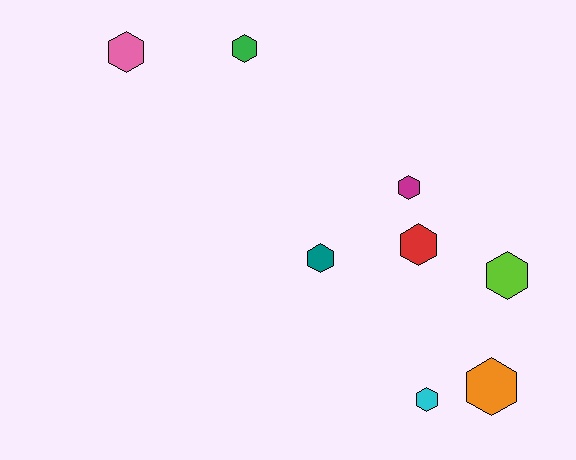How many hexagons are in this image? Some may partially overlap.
There are 8 hexagons.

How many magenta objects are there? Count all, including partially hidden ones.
There is 1 magenta object.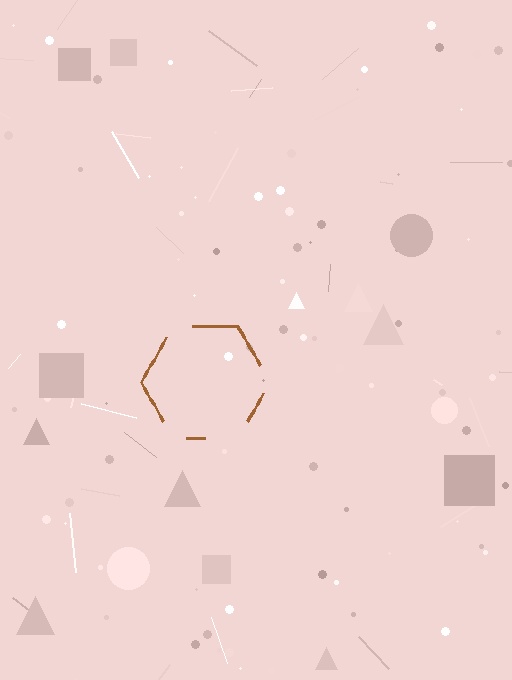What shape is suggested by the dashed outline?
The dashed outline suggests a hexagon.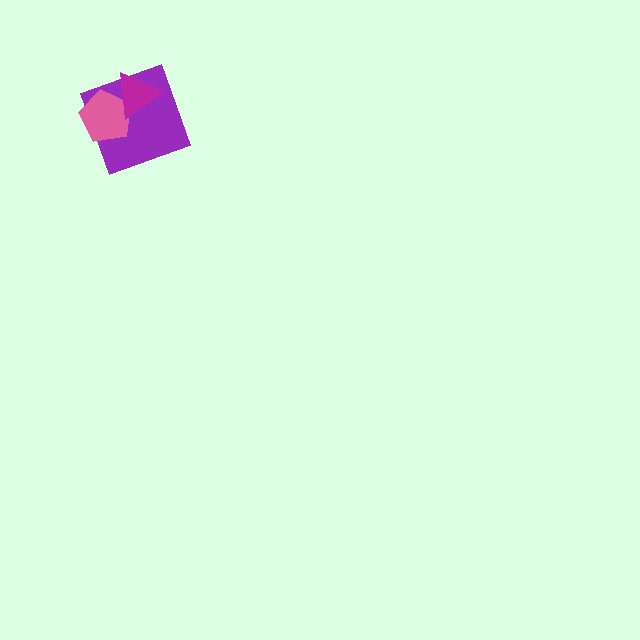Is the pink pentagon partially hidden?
Yes, it is partially covered by another shape.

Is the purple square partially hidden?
Yes, it is partially covered by another shape.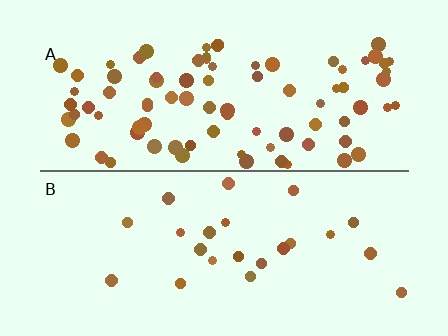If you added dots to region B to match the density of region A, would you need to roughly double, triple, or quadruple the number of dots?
Approximately quadruple.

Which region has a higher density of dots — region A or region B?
A (the top).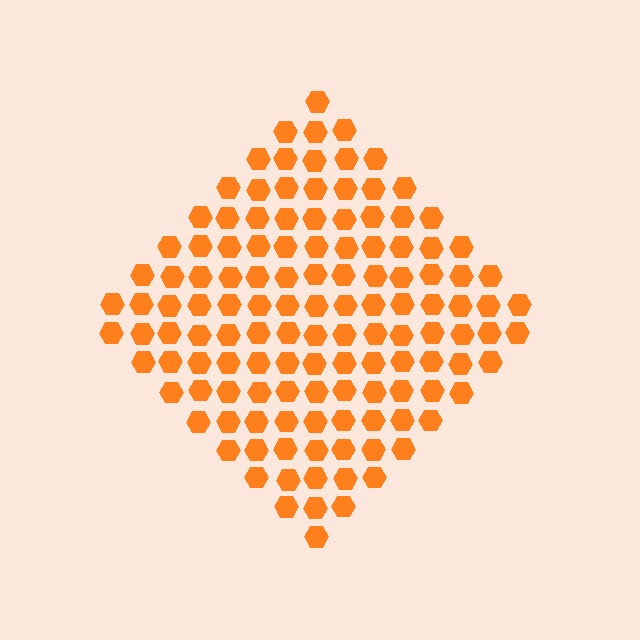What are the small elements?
The small elements are hexagons.